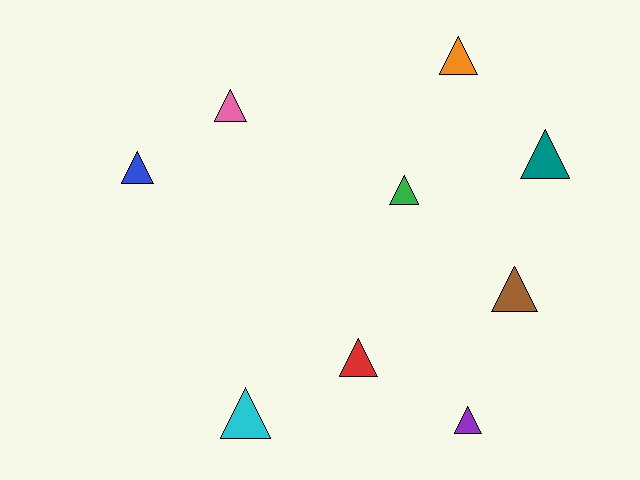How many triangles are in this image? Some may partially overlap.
There are 9 triangles.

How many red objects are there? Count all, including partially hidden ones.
There is 1 red object.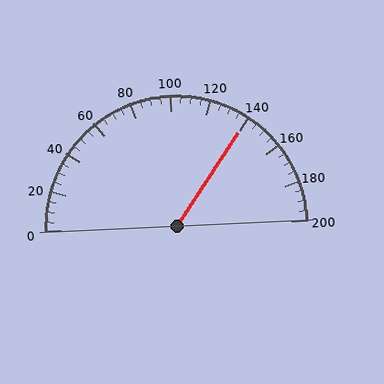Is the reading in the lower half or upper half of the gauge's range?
The reading is in the upper half of the range (0 to 200).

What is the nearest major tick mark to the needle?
The nearest major tick mark is 140.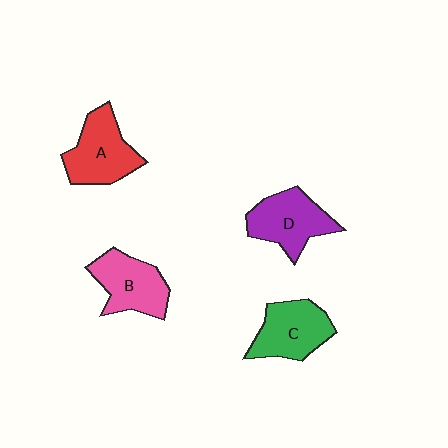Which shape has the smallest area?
Shape B (pink).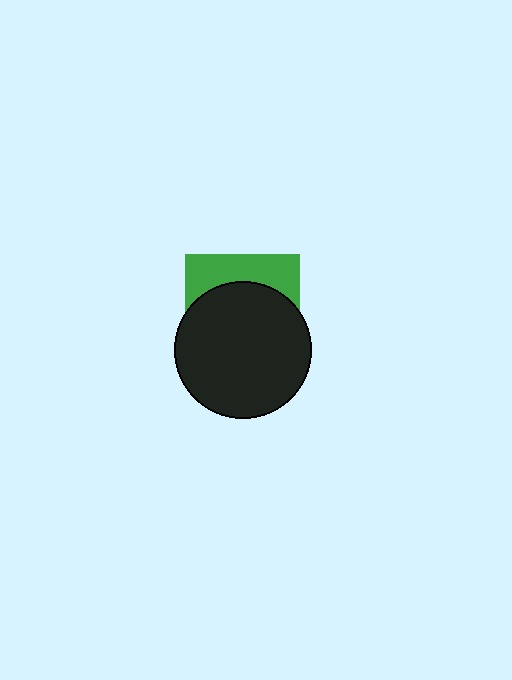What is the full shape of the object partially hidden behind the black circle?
The partially hidden object is a green square.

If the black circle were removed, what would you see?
You would see the complete green square.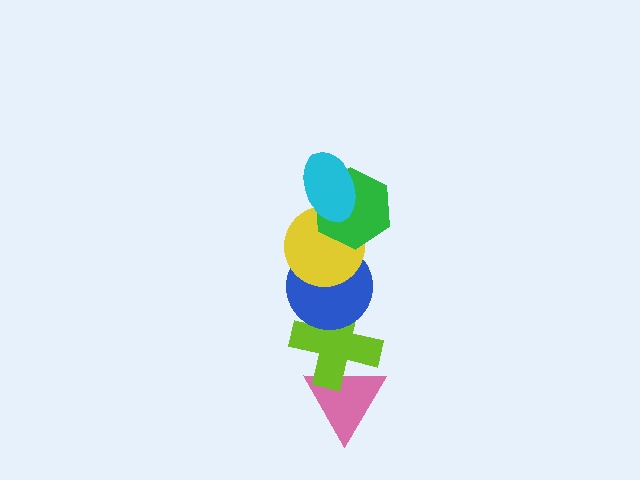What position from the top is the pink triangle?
The pink triangle is 6th from the top.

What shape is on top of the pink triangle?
The lime cross is on top of the pink triangle.